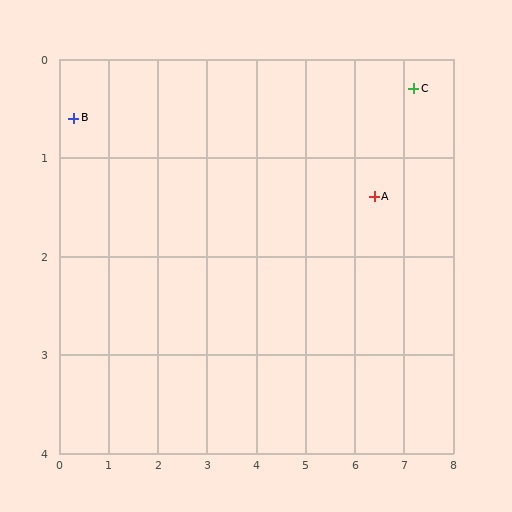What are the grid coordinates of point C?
Point C is at approximately (7.2, 0.3).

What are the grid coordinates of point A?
Point A is at approximately (6.4, 1.4).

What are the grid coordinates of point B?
Point B is at approximately (0.3, 0.6).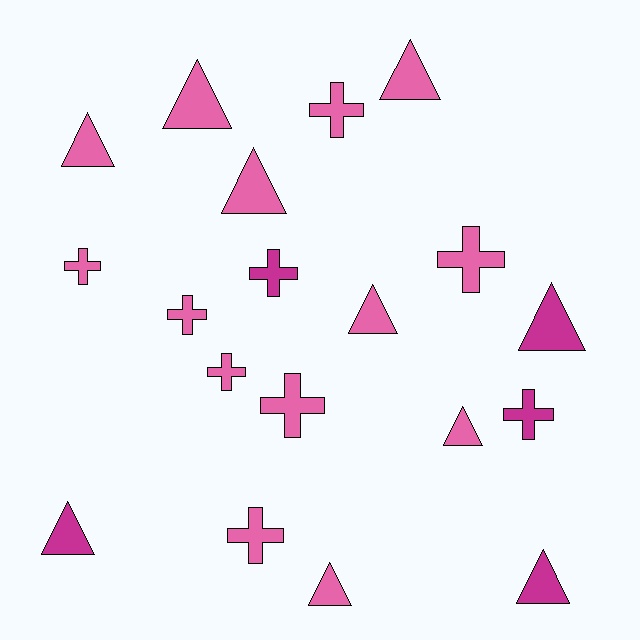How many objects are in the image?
There are 19 objects.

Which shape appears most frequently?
Triangle, with 10 objects.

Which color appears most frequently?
Pink, with 14 objects.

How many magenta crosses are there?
There are 2 magenta crosses.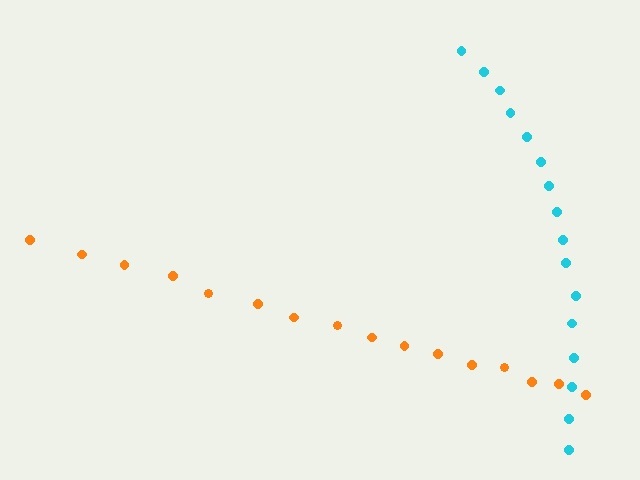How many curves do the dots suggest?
There are 2 distinct paths.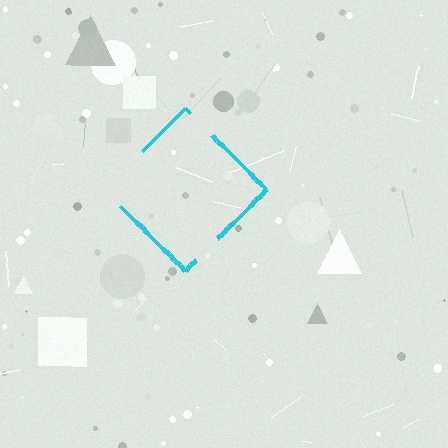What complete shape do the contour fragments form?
The contour fragments form a diamond.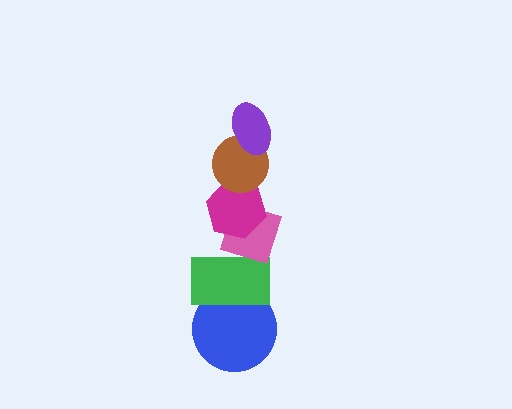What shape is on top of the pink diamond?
The magenta hexagon is on top of the pink diamond.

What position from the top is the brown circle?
The brown circle is 2nd from the top.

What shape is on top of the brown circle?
The purple ellipse is on top of the brown circle.